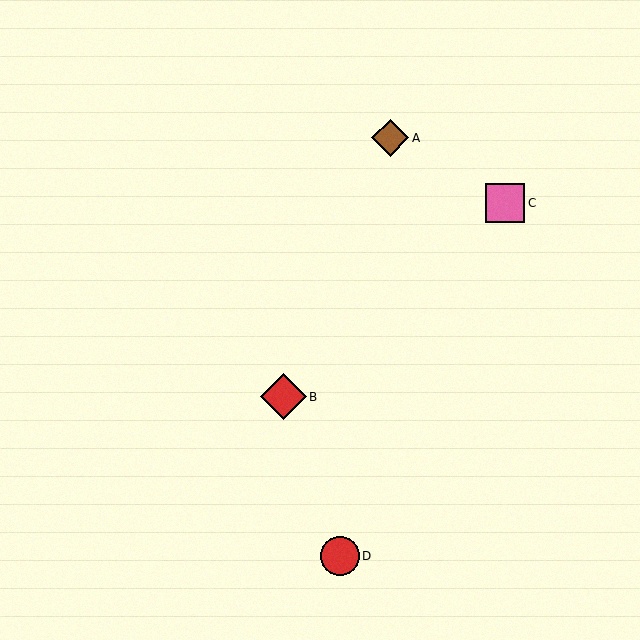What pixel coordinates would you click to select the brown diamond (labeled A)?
Click at (390, 138) to select the brown diamond A.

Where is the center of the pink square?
The center of the pink square is at (505, 203).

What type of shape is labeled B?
Shape B is a red diamond.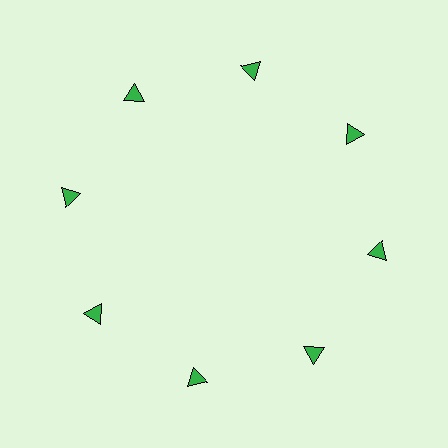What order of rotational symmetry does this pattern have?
This pattern has 8-fold rotational symmetry.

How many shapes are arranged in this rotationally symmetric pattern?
There are 8 shapes, arranged in 8 groups of 1.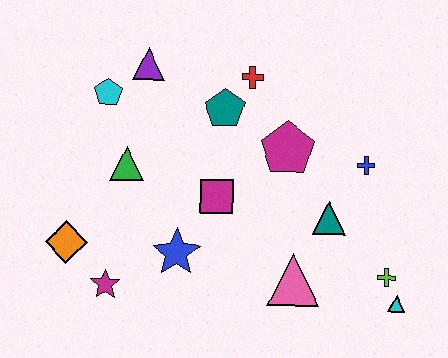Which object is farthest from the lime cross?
The cyan pentagon is farthest from the lime cross.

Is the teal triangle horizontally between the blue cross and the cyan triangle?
No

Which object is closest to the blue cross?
The teal triangle is closest to the blue cross.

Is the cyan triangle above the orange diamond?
No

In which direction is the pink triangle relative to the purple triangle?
The pink triangle is below the purple triangle.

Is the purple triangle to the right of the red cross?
No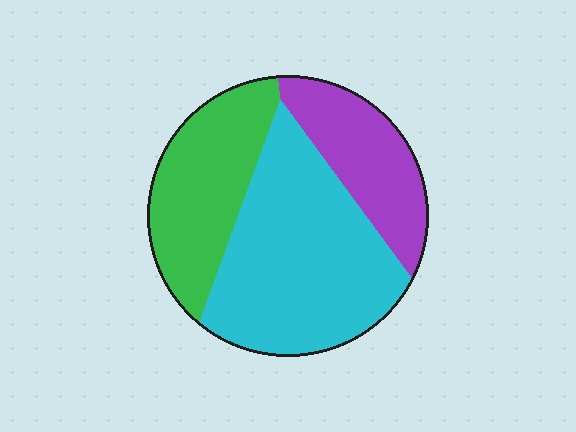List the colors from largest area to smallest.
From largest to smallest: cyan, green, purple.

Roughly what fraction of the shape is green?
Green takes up about one quarter (1/4) of the shape.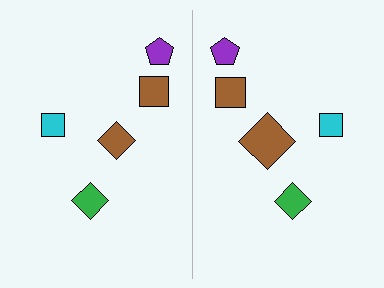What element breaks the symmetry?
The brown diamond on the right side has a different size than its mirror counterpart.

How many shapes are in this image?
There are 10 shapes in this image.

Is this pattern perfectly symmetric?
No, the pattern is not perfectly symmetric. The brown diamond on the right side has a different size than its mirror counterpart.